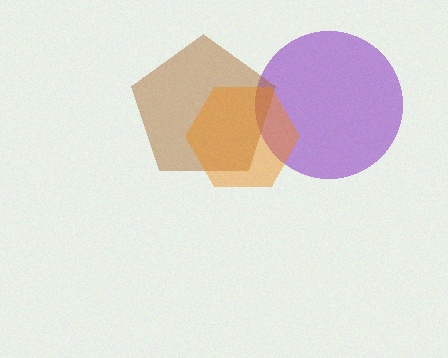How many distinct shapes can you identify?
There are 3 distinct shapes: a purple circle, a brown pentagon, an orange hexagon.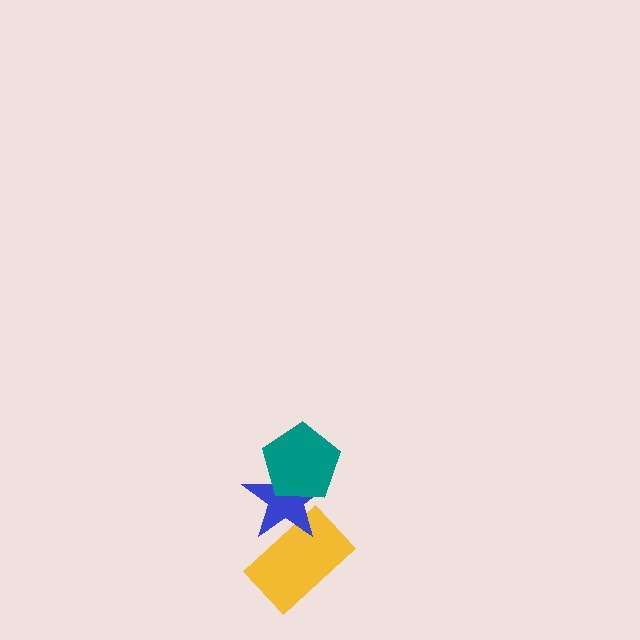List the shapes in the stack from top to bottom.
From top to bottom: the teal pentagon, the blue star, the yellow rectangle.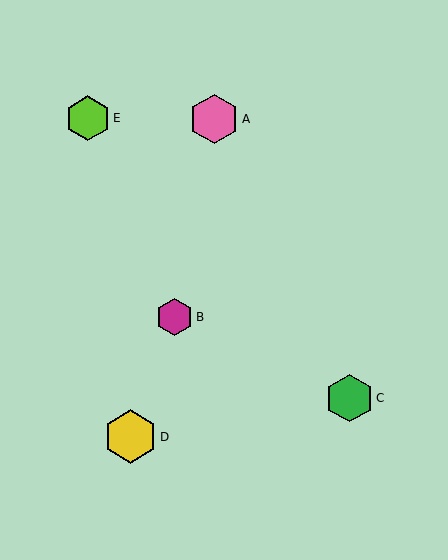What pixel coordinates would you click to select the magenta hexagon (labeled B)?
Click at (174, 317) to select the magenta hexagon B.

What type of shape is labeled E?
Shape E is a lime hexagon.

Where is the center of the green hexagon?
The center of the green hexagon is at (350, 398).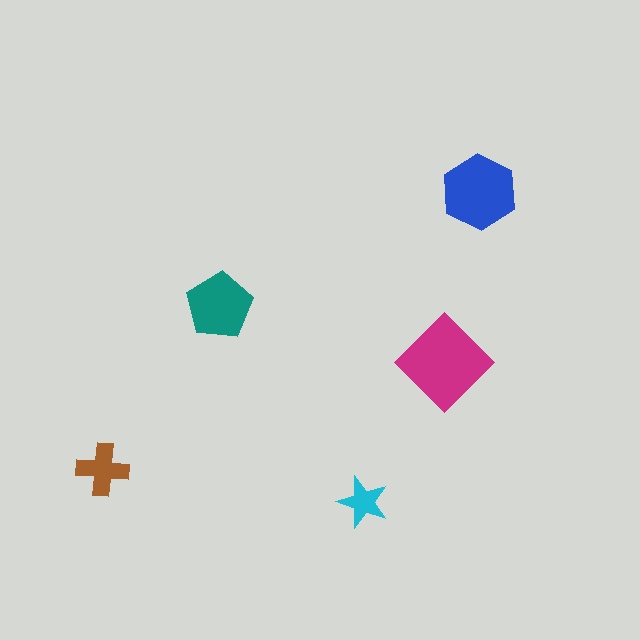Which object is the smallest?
The cyan star.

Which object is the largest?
The magenta diamond.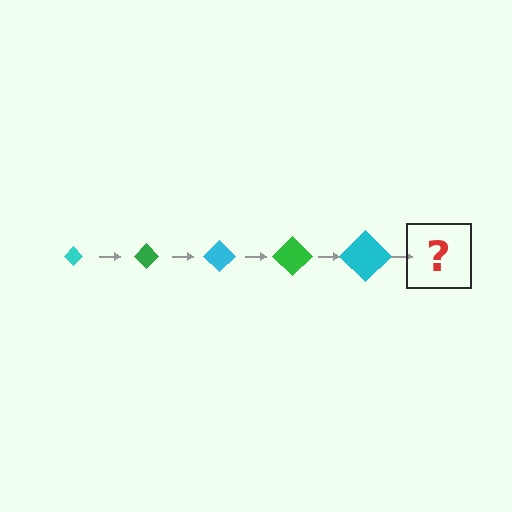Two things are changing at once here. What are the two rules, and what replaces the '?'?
The two rules are that the diamond grows larger each step and the color cycles through cyan and green. The '?' should be a green diamond, larger than the previous one.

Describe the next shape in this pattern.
It should be a green diamond, larger than the previous one.